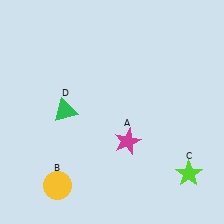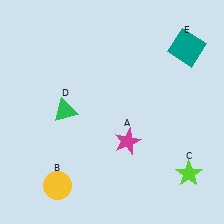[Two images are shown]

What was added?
A teal square (E) was added in Image 2.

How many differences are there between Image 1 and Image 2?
There is 1 difference between the two images.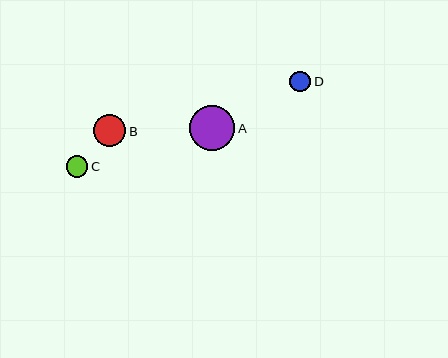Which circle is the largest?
Circle A is the largest with a size of approximately 45 pixels.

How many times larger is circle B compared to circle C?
Circle B is approximately 1.5 times the size of circle C.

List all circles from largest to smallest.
From largest to smallest: A, B, C, D.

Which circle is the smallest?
Circle D is the smallest with a size of approximately 21 pixels.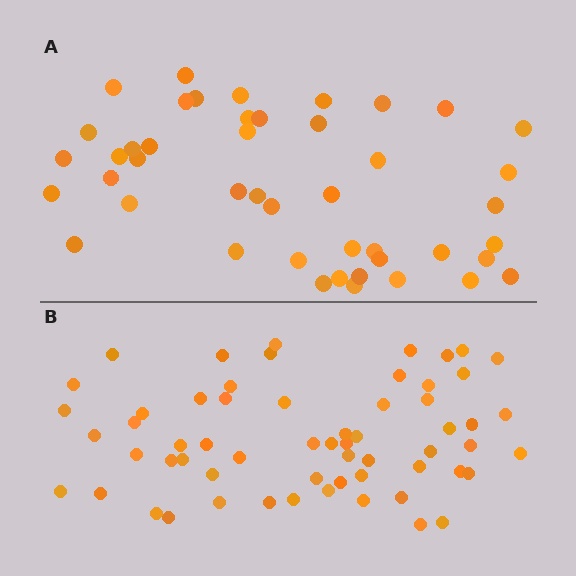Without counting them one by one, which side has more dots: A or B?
Region B (the bottom region) has more dots.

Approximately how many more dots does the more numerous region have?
Region B has approximately 15 more dots than region A.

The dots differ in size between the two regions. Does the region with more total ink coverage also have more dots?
No. Region A has more total ink coverage because its dots are larger, but region B actually contains more individual dots. Total area can be misleading — the number of items is what matters here.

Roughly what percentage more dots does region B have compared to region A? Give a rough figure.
About 35% more.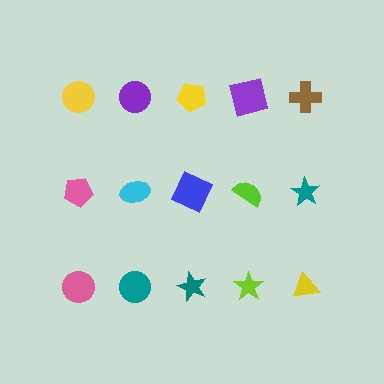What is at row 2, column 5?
A teal star.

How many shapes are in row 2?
5 shapes.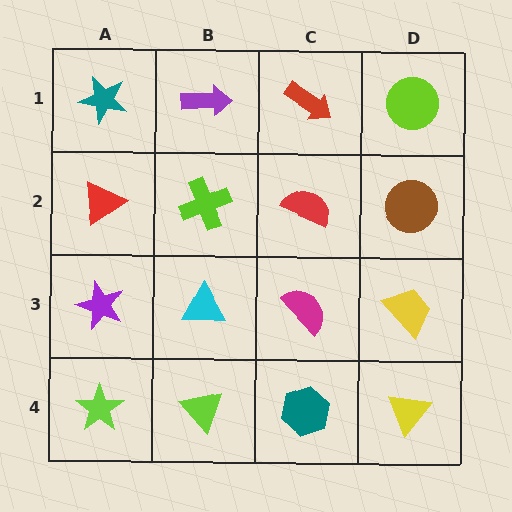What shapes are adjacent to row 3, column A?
A red triangle (row 2, column A), a lime star (row 4, column A), a cyan triangle (row 3, column B).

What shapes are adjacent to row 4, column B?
A cyan triangle (row 3, column B), a lime star (row 4, column A), a teal hexagon (row 4, column C).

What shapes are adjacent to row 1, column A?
A red triangle (row 2, column A), a purple arrow (row 1, column B).